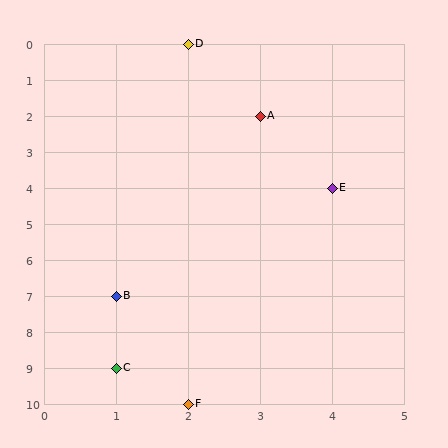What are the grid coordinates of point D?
Point D is at grid coordinates (2, 0).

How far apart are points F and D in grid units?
Points F and D are 10 rows apart.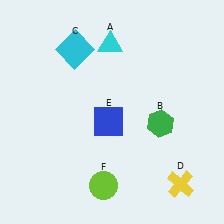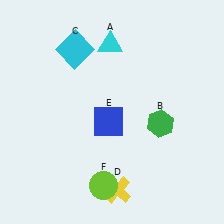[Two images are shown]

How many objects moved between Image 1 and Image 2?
1 object moved between the two images.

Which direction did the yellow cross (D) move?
The yellow cross (D) moved left.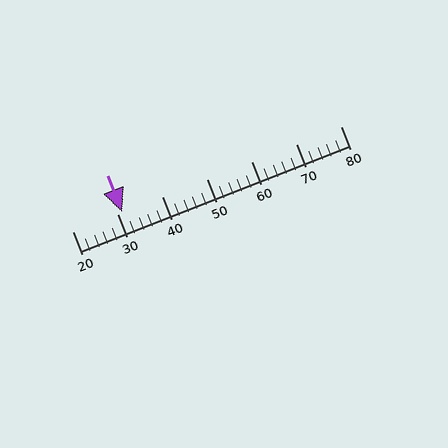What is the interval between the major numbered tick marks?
The major tick marks are spaced 10 units apart.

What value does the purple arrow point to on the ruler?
The purple arrow points to approximately 31.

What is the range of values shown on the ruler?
The ruler shows values from 20 to 80.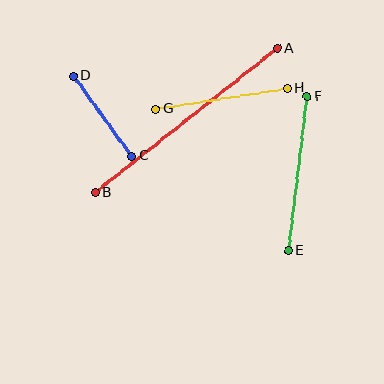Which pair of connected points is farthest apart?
Points A and B are farthest apart.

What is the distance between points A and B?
The distance is approximately 232 pixels.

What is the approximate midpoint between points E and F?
The midpoint is at approximately (298, 173) pixels.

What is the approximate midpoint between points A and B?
The midpoint is at approximately (186, 120) pixels.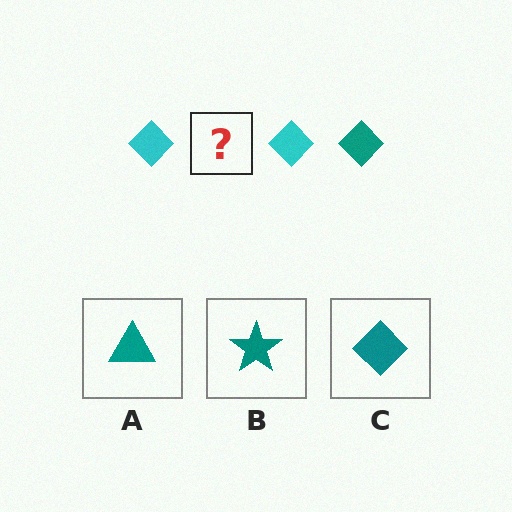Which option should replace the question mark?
Option C.